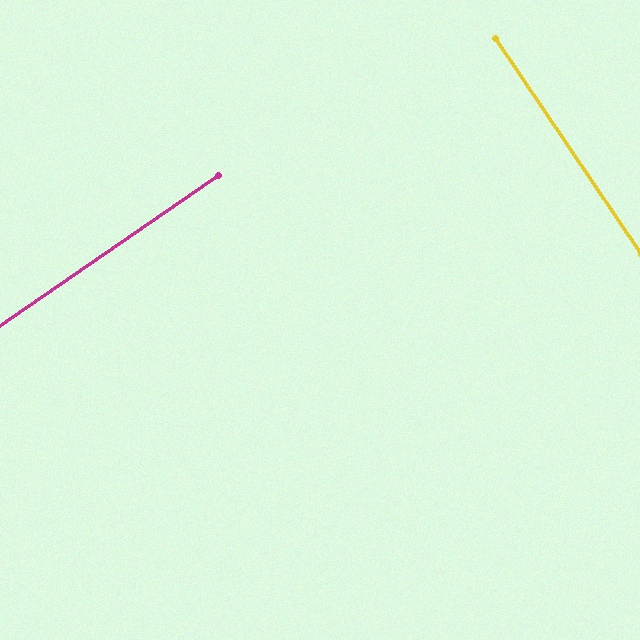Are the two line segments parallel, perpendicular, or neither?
Perpendicular — they meet at approximately 90°.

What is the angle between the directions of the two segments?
Approximately 90 degrees.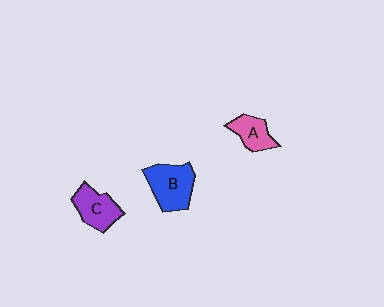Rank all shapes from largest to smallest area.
From largest to smallest: B (blue), C (purple), A (pink).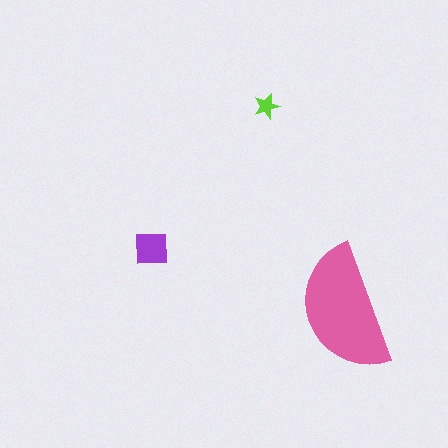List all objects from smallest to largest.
The lime star, the purple square, the pink semicircle.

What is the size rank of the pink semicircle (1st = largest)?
1st.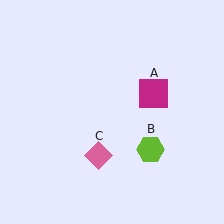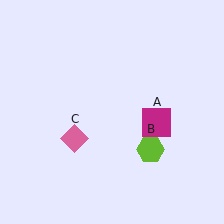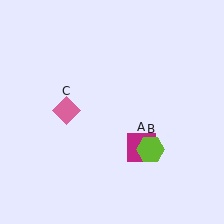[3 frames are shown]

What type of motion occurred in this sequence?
The magenta square (object A), pink diamond (object C) rotated clockwise around the center of the scene.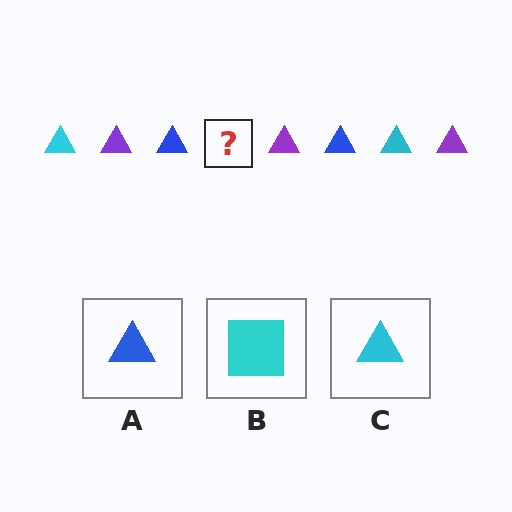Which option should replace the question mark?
Option C.